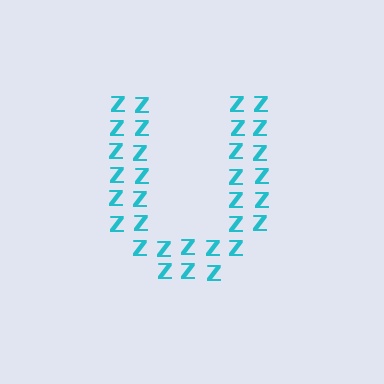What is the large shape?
The large shape is the letter U.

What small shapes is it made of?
It is made of small letter Z's.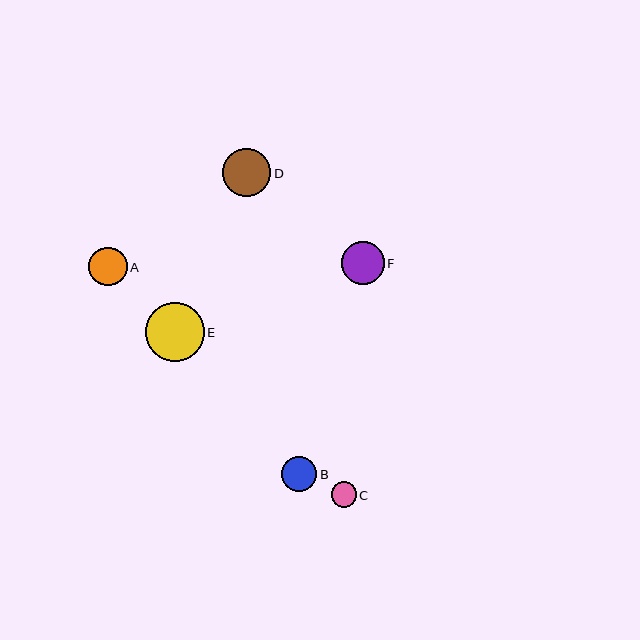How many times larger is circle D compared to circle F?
Circle D is approximately 1.1 times the size of circle F.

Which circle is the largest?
Circle E is the largest with a size of approximately 59 pixels.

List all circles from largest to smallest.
From largest to smallest: E, D, F, A, B, C.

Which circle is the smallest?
Circle C is the smallest with a size of approximately 25 pixels.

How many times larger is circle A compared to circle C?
Circle A is approximately 1.5 times the size of circle C.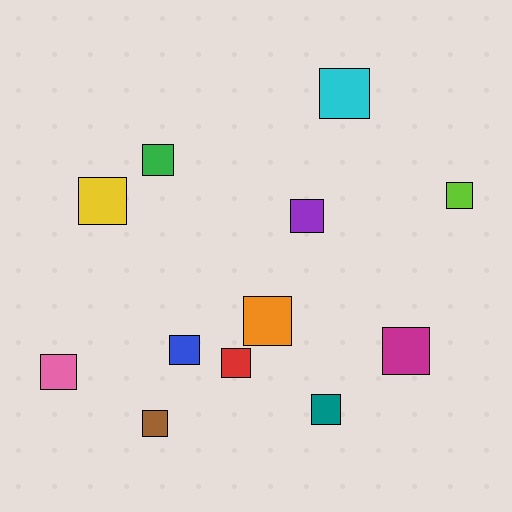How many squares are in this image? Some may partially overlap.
There are 12 squares.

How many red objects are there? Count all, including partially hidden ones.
There is 1 red object.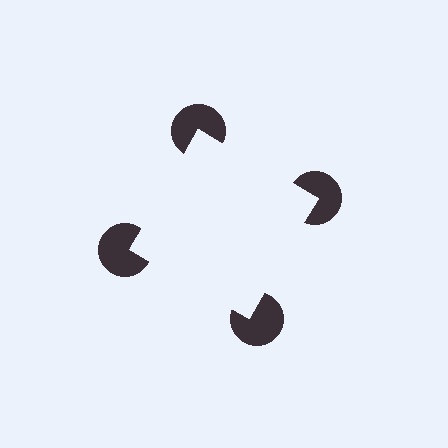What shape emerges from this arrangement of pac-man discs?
An illusory square — its edges are inferred from the aligned wedge cuts in the pac-man discs, not physically drawn.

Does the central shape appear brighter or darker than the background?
It typically appears slightly brighter than the background, even though no actual brightness change is drawn.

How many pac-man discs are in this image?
There are 4 — one at each vertex of the illusory square.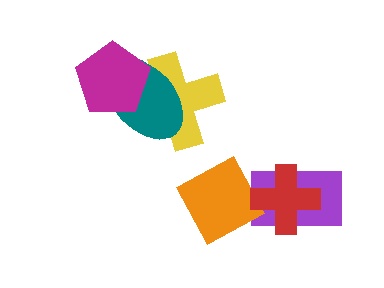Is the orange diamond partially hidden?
Yes, it is partially covered by another shape.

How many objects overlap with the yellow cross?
2 objects overlap with the yellow cross.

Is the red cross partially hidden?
No, no other shape covers it.